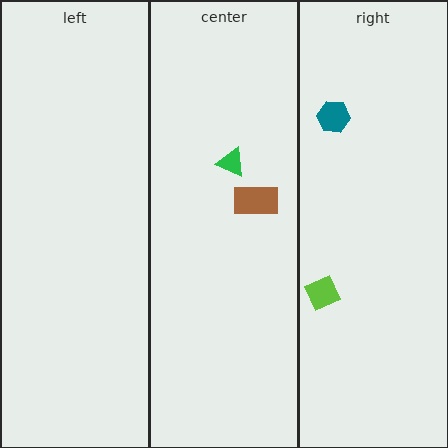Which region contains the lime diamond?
The right region.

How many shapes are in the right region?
2.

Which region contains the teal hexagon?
The right region.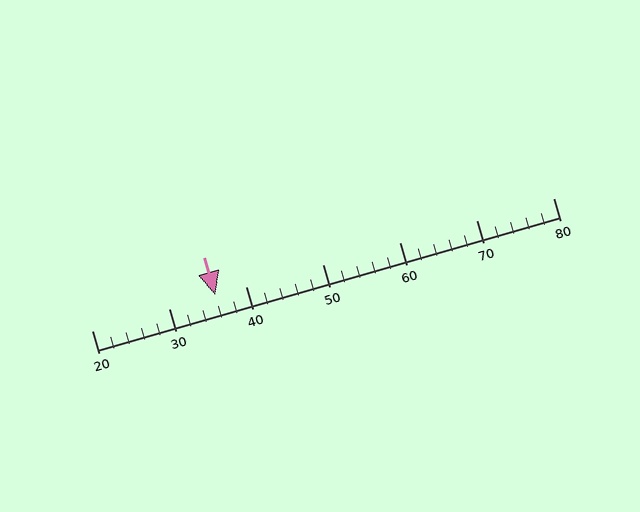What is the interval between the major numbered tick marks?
The major tick marks are spaced 10 units apart.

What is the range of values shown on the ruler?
The ruler shows values from 20 to 80.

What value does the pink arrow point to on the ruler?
The pink arrow points to approximately 36.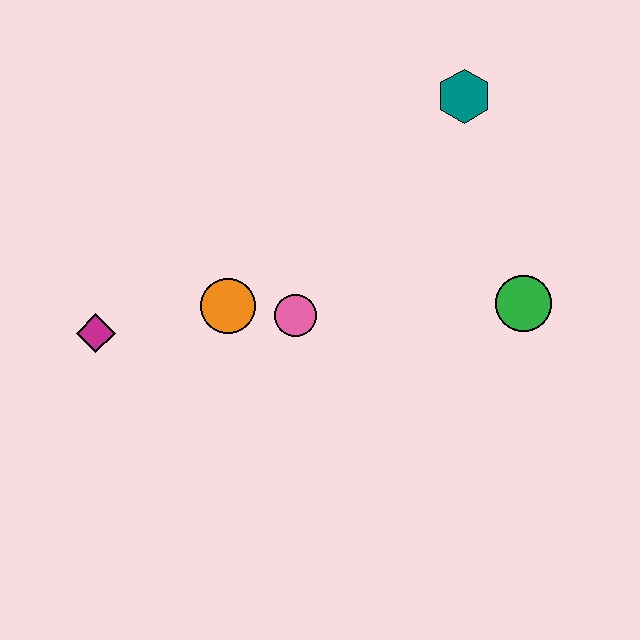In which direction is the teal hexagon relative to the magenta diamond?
The teal hexagon is to the right of the magenta diamond.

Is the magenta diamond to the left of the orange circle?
Yes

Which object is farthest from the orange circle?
The teal hexagon is farthest from the orange circle.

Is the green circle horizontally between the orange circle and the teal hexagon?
No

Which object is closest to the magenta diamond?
The orange circle is closest to the magenta diamond.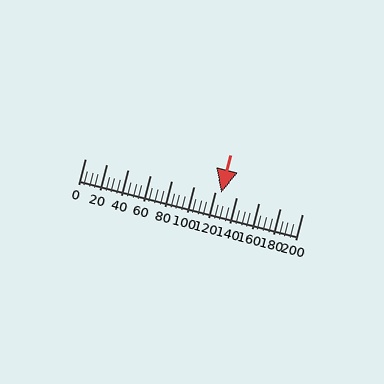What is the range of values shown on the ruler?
The ruler shows values from 0 to 200.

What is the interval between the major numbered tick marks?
The major tick marks are spaced 20 units apart.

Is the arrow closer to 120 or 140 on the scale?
The arrow is closer to 120.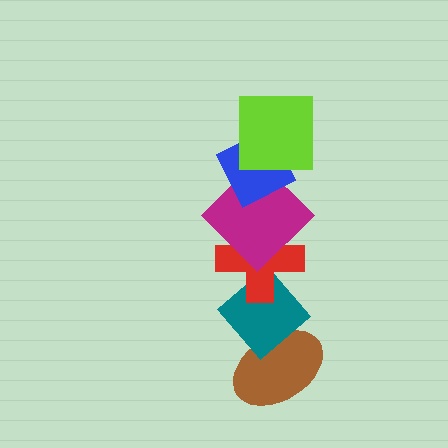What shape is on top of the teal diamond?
The red cross is on top of the teal diamond.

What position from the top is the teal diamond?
The teal diamond is 5th from the top.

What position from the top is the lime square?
The lime square is 1st from the top.